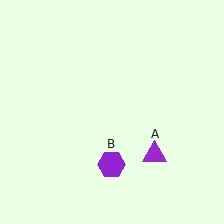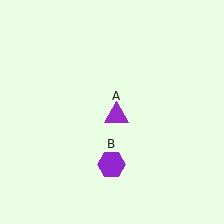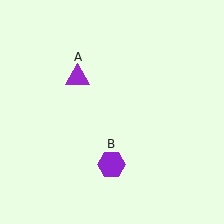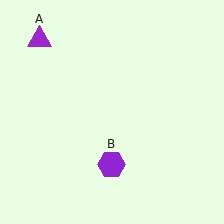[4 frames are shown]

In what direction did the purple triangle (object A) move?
The purple triangle (object A) moved up and to the left.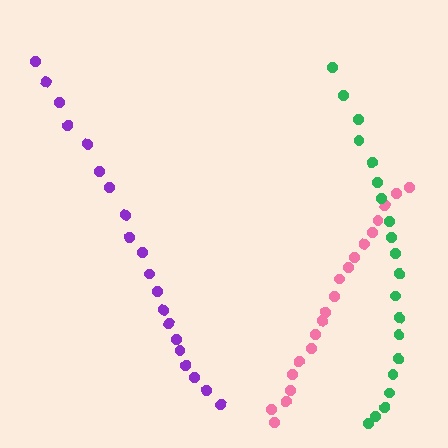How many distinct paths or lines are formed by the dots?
There are 3 distinct paths.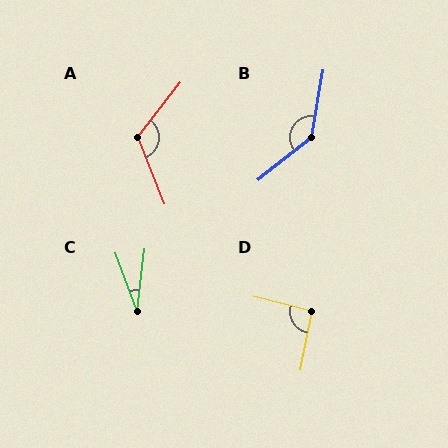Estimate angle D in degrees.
Approximately 93 degrees.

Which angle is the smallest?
C, at approximately 27 degrees.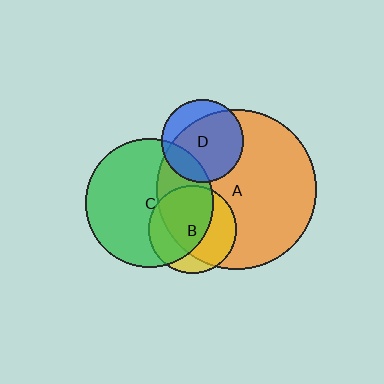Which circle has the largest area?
Circle A (orange).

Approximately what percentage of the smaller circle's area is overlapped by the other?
Approximately 75%.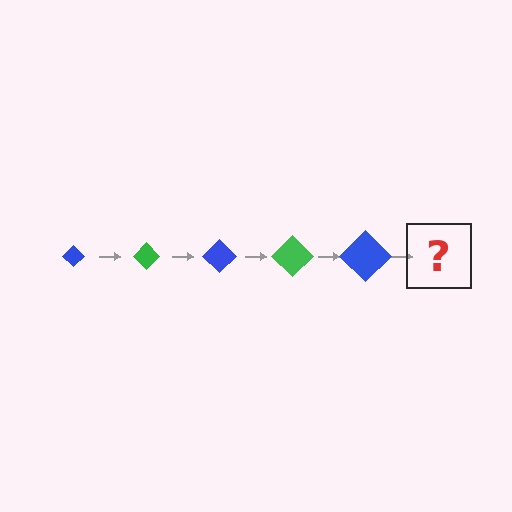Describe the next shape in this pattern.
It should be a green diamond, larger than the previous one.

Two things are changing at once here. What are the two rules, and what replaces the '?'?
The two rules are that the diamond grows larger each step and the color cycles through blue and green. The '?' should be a green diamond, larger than the previous one.